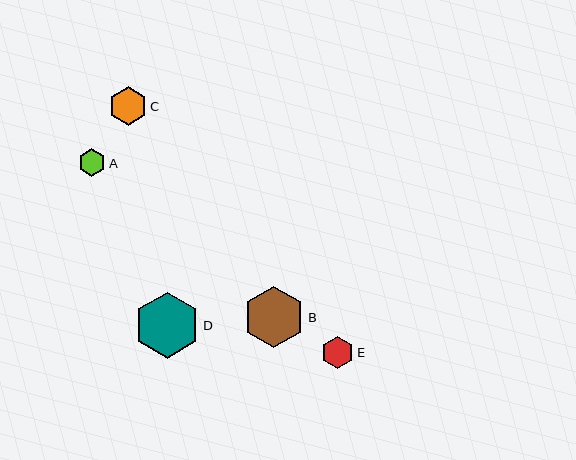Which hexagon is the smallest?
Hexagon A is the smallest with a size of approximately 28 pixels.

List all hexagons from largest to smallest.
From largest to smallest: D, B, C, E, A.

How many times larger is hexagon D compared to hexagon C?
Hexagon D is approximately 1.7 times the size of hexagon C.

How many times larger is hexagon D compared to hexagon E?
Hexagon D is approximately 2.0 times the size of hexagon E.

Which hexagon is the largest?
Hexagon D is the largest with a size of approximately 66 pixels.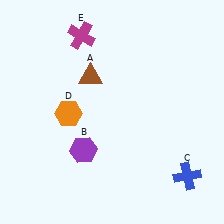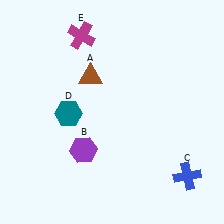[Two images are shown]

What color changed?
The hexagon (D) changed from orange in Image 1 to teal in Image 2.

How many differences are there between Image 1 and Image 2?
There is 1 difference between the two images.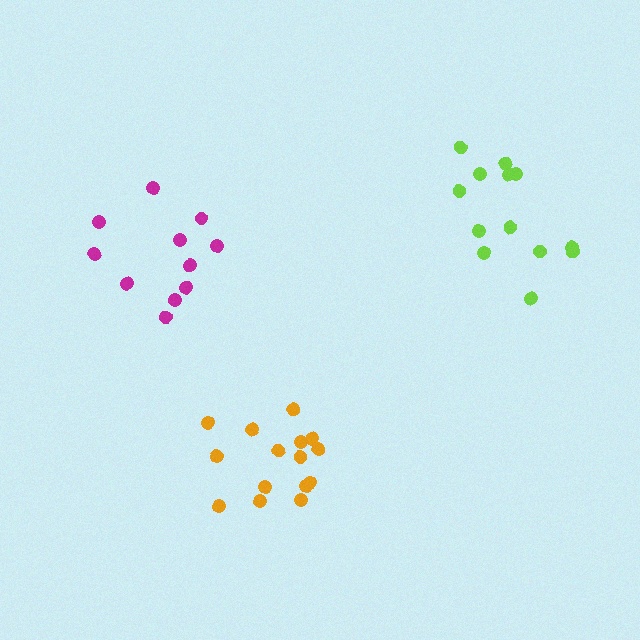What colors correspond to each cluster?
The clusters are colored: orange, magenta, lime.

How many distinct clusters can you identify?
There are 3 distinct clusters.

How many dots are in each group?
Group 1: 15 dots, Group 2: 11 dots, Group 3: 13 dots (39 total).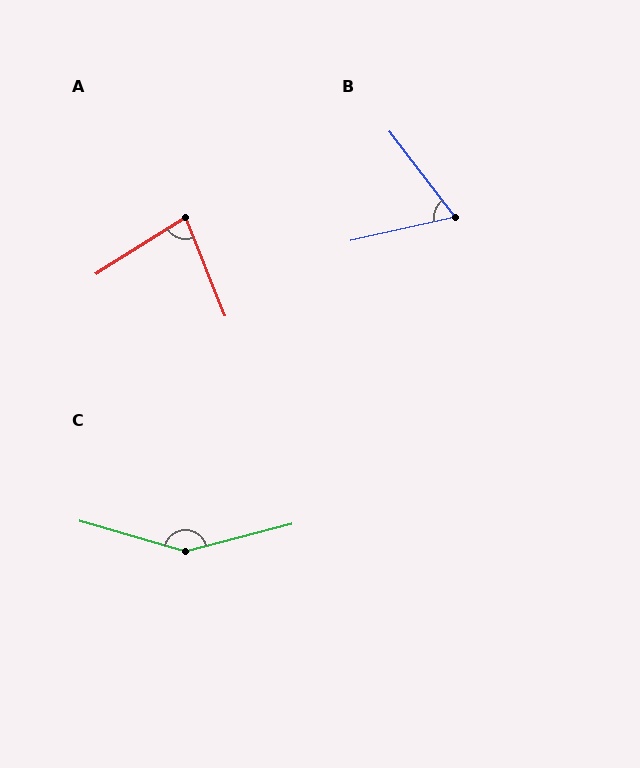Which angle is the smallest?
B, at approximately 65 degrees.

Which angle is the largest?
C, at approximately 149 degrees.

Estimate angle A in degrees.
Approximately 80 degrees.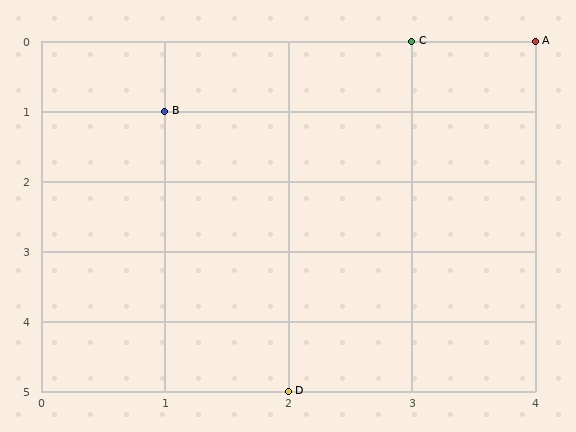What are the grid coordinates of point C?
Point C is at grid coordinates (3, 0).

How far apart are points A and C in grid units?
Points A and C are 1 column apart.